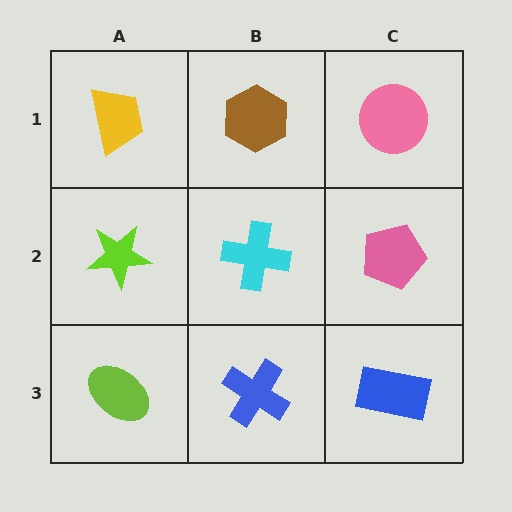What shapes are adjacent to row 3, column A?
A lime star (row 2, column A), a blue cross (row 3, column B).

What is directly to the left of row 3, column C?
A blue cross.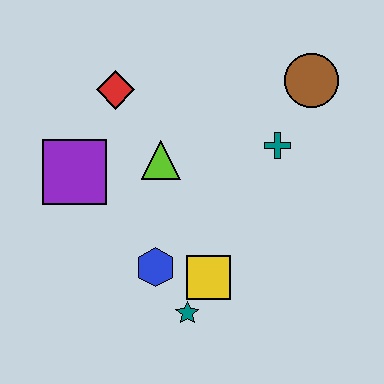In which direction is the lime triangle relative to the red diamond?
The lime triangle is below the red diamond.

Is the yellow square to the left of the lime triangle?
No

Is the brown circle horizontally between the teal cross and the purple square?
No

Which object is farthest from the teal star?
The brown circle is farthest from the teal star.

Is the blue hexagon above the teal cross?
No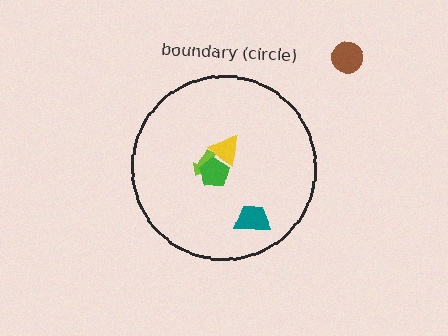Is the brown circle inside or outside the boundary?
Outside.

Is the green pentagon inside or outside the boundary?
Inside.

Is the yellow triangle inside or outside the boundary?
Inside.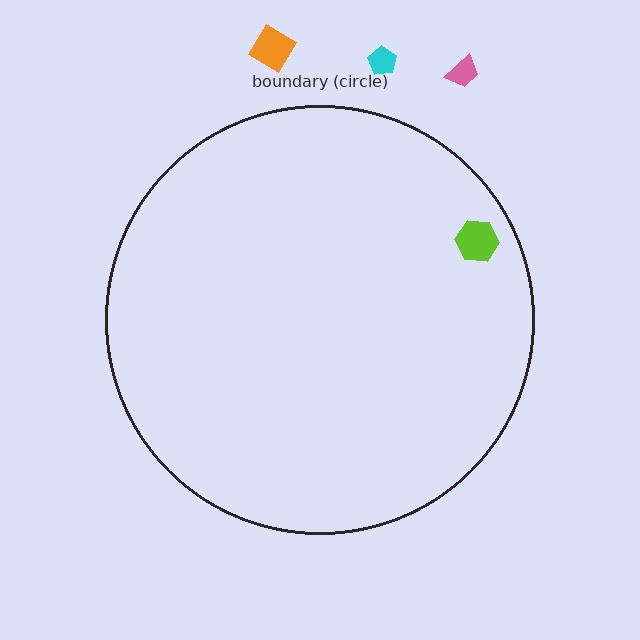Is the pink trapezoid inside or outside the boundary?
Outside.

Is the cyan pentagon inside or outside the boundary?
Outside.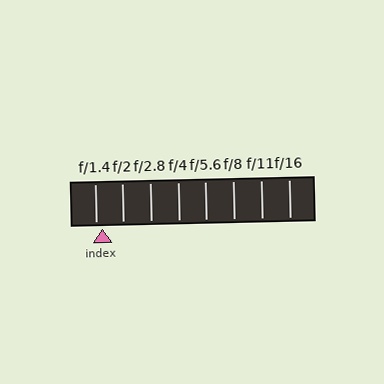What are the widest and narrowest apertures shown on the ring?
The widest aperture shown is f/1.4 and the narrowest is f/16.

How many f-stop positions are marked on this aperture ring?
There are 8 f-stop positions marked.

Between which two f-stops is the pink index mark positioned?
The index mark is between f/1.4 and f/2.